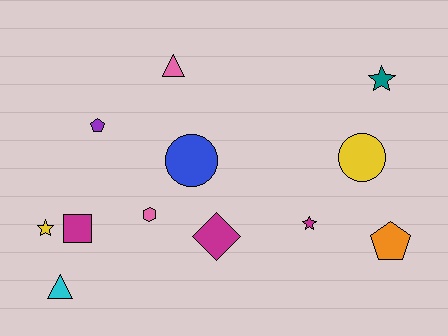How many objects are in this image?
There are 12 objects.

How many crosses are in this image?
There are no crosses.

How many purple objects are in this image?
There is 1 purple object.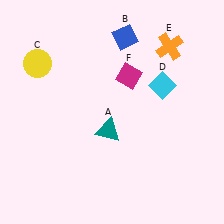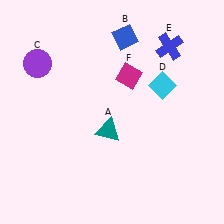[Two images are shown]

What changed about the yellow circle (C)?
In Image 1, C is yellow. In Image 2, it changed to purple.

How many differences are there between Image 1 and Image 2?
There are 2 differences between the two images.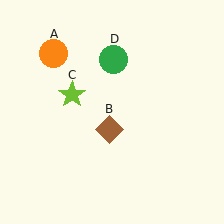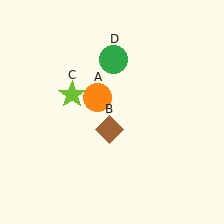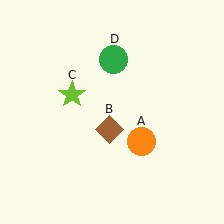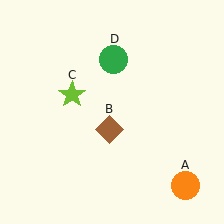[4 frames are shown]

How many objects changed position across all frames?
1 object changed position: orange circle (object A).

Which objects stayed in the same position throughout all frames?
Brown diamond (object B) and lime star (object C) and green circle (object D) remained stationary.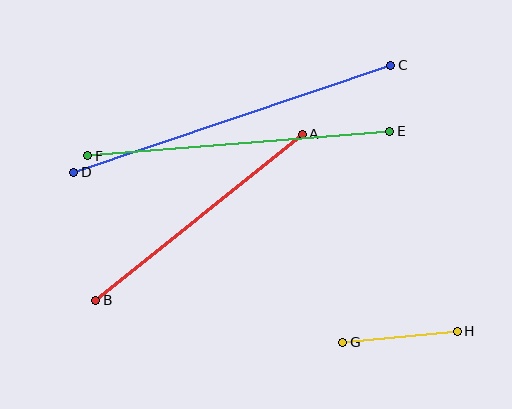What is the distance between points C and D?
The distance is approximately 335 pixels.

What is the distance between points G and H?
The distance is approximately 115 pixels.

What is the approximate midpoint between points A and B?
The midpoint is at approximately (199, 217) pixels.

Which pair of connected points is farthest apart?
Points C and D are farthest apart.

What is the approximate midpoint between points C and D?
The midpoint is at approximately (232, 119) pixels.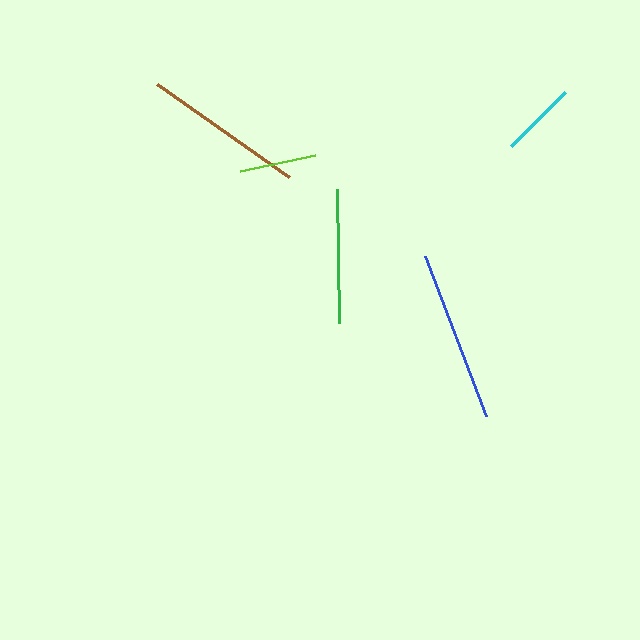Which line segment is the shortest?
The cyan line is the shortest at approximately 76 pixels.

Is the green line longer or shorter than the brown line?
The brown line is longer than the green line.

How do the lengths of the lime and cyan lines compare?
The lime and cyan lines are approximately the same length.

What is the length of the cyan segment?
The cyan segment is approximately 76 pixels long.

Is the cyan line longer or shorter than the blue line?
The blue line is longer than the cyan line.